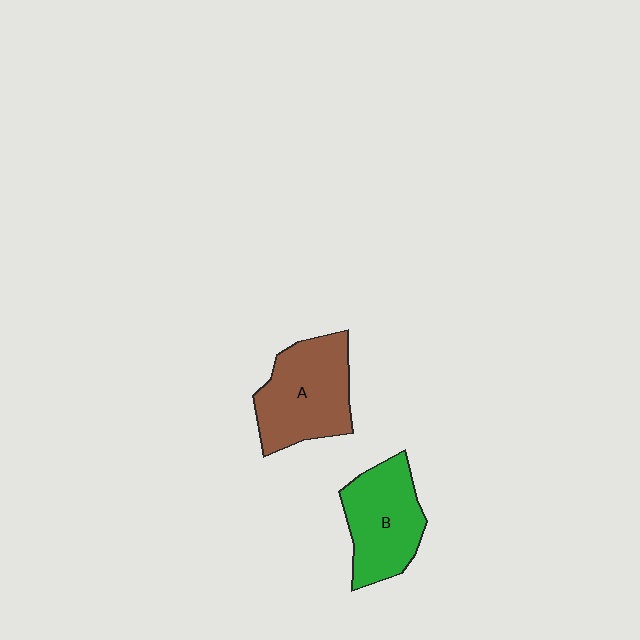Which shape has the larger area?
Shape A (brown).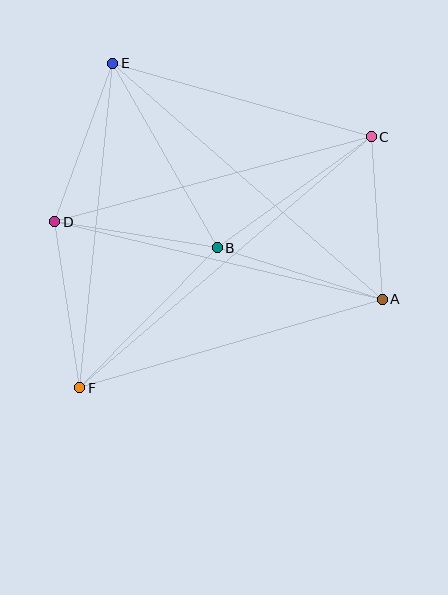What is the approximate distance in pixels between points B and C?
The distance between B and C is approximately 190 pixels.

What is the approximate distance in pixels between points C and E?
The distance between C and E is approximately 269 pixels.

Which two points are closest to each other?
Points A and C are closest to each other.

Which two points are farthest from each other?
Points C and F are farthest from each other.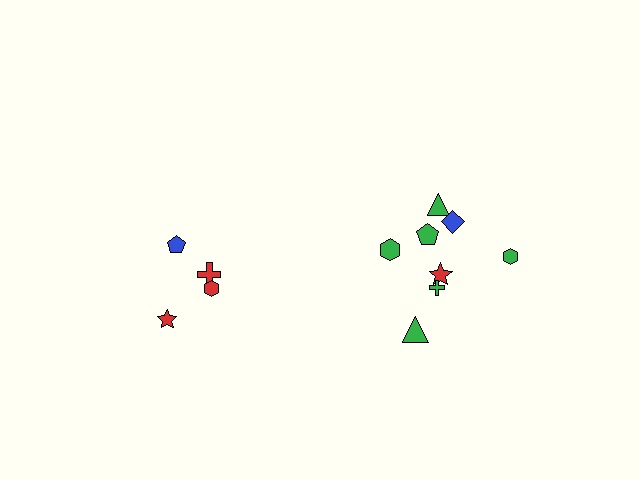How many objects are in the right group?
There are 8 objects.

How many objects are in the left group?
There are 4 objects.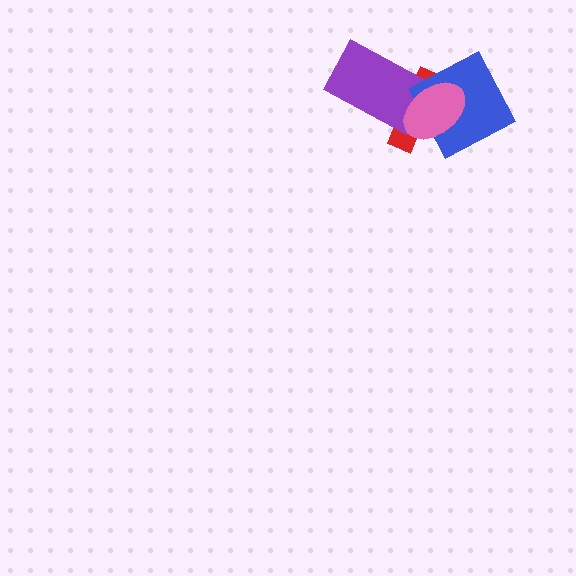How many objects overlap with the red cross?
3 objects overlap with the red cross.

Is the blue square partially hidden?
Yes, it is partially covered by another shape.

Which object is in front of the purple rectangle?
The pink ellipse is in front of the purple rectangle.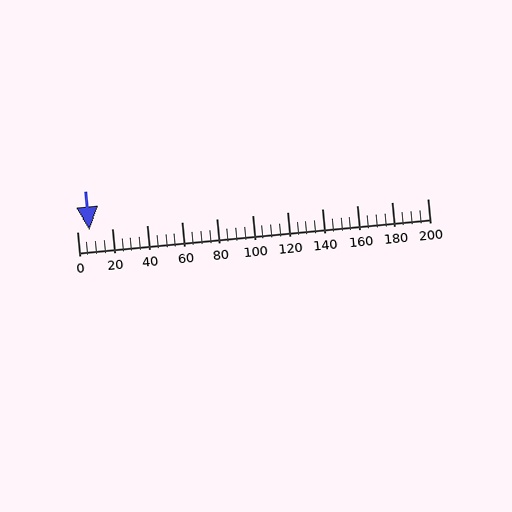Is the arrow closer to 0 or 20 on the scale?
The arrow is closer to 0.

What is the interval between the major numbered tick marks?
The major tick marks are spaced 20 units apart.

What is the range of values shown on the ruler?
The ruler shows values from 0 to 200.